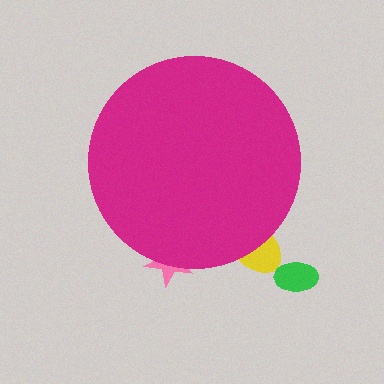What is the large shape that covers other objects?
A magenta circle.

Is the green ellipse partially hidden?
No, the green ellipse is fully visible.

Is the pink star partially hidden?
Yes, the pink star is partially hidden behind the magenta circle.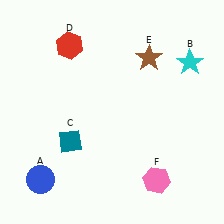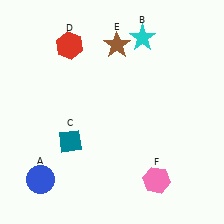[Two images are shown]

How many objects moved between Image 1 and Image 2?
2 objects moved between the two images.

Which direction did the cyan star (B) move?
The cyan star (B) moved left.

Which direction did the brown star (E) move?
The brown star (E) moved left.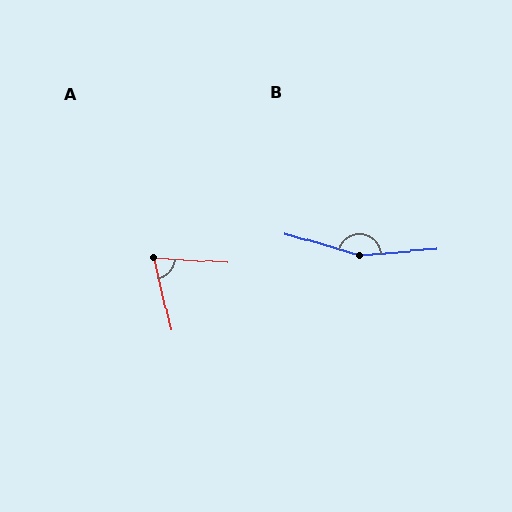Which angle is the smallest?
A, at approximately 73 degrees.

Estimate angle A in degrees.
Approximately 73 degrees.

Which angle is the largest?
B, at approximately 159 degrees.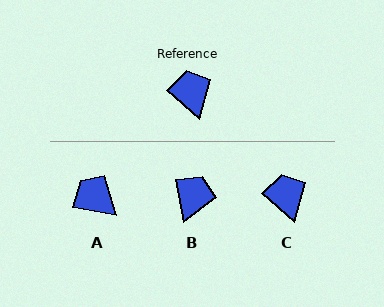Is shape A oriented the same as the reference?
No, it is off by about 31 degrees.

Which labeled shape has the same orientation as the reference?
C.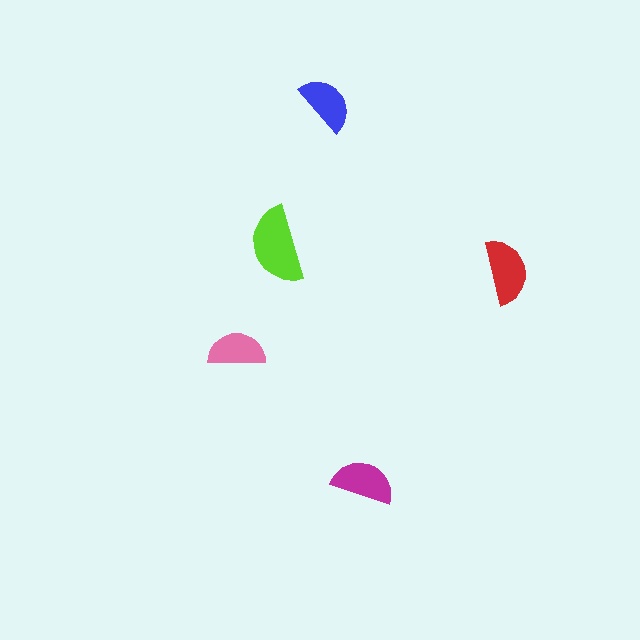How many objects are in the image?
There are 5 objects in the image.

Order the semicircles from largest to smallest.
the lime one, the red one, the magenta one, the blue one, the pink one.